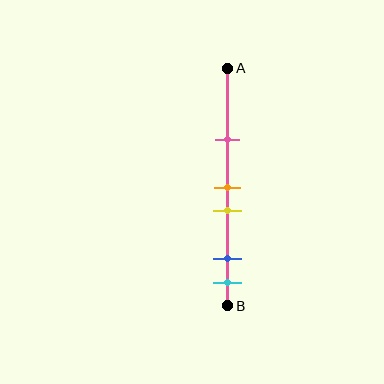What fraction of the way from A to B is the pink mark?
The pink mark is approximately 30% (0.3) of the way from A to B.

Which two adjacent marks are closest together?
The orange and yellow marks are the closest adjacent pair.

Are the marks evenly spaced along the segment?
No, the marks are not evenly spaced.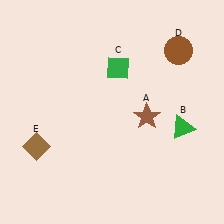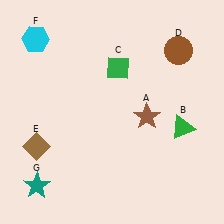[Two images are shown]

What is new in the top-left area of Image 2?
A cyan hexagon (F) was added in the top-left area of Image 2.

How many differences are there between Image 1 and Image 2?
There are 2 differences between the two images.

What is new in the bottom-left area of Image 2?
A teal star (G) was added in the bottom-left area of Image 2.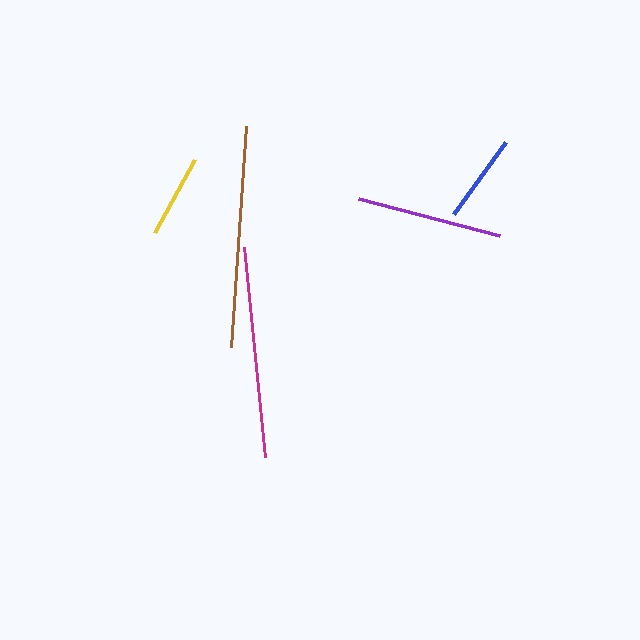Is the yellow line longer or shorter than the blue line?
The blue line is longer than the yellow line.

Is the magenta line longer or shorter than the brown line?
The brown line is longer than the magenta line.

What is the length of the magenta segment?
The magenta segment is approximately 211 pixels long.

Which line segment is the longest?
The brown line is the longest at approximately 222 pixels.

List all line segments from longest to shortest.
From longest to shortest: brown, magenta, purple, blue, yellow.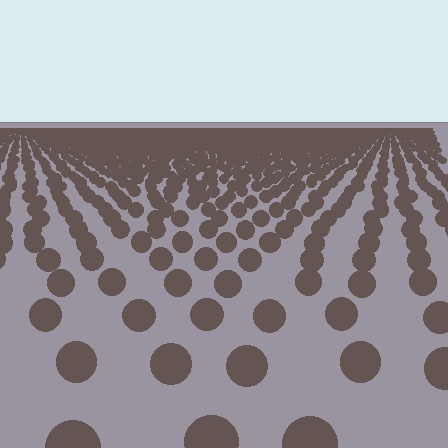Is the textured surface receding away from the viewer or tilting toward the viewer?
The surface is receding away from the viewer. Texture elements get smaller and denser toward the top.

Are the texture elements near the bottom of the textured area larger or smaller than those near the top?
Larger. Near the bottom, elements are closer to the viewer and appear at a bigger on-screen size.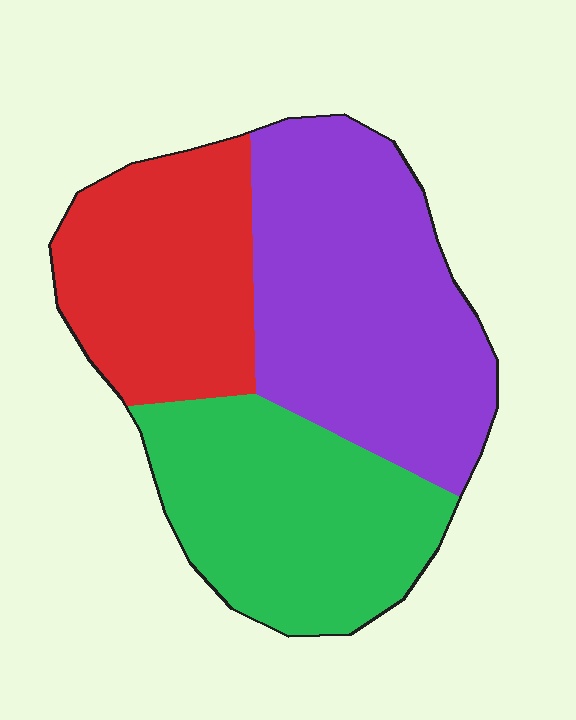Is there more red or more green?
Green.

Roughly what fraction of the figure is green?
Green covers 32% of the figure.